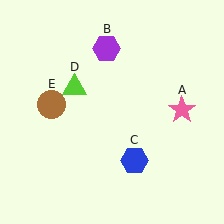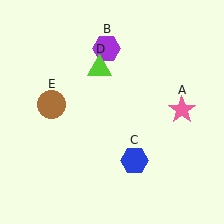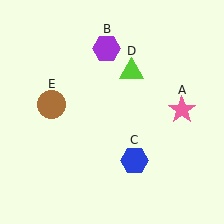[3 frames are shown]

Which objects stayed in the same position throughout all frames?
Pink star (object A) and purple hexagon (object B) and blue hexagon (object C) and brown circle (object E) remained stationary.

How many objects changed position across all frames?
1 object changed position: lime triangle (object D).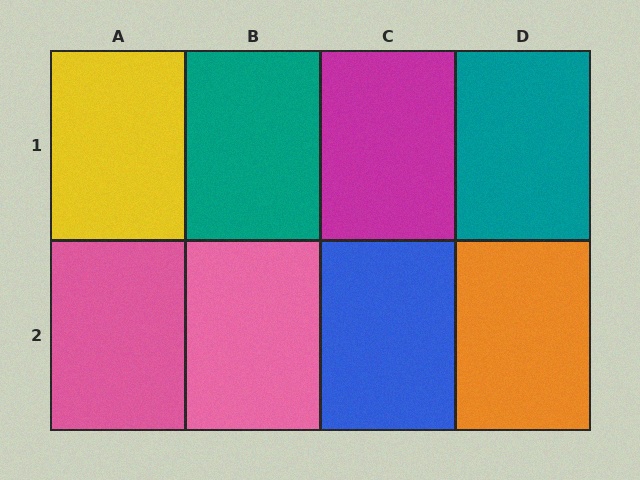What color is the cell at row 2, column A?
Pink.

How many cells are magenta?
1 cell is magenta.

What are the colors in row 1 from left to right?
Yellow, teal, magenta, teal.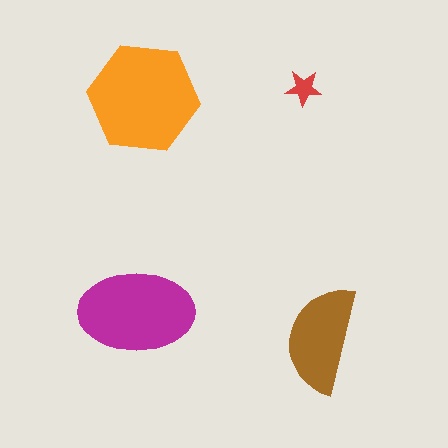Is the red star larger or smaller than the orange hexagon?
Smaller.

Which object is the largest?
The orange hexagon.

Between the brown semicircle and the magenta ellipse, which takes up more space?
The magenta ellipse.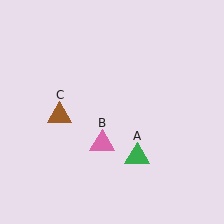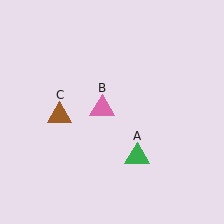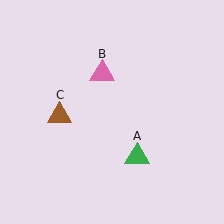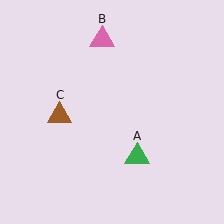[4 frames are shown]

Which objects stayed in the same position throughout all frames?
Green triangle (object A) and brown triangle (object C) remained stationary.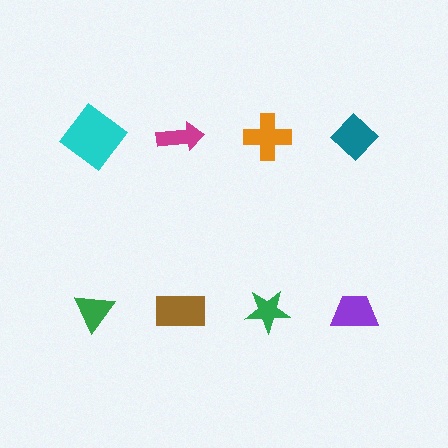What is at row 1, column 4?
A teal diamond.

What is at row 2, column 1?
A green triangle.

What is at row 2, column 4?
A purple trapezoid.